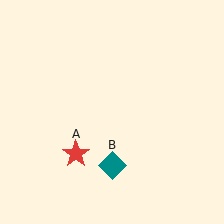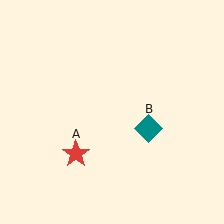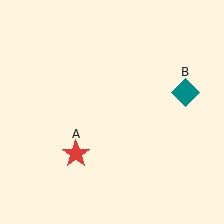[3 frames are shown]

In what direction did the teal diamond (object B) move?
The teal diamond (object B) moved up and to the right.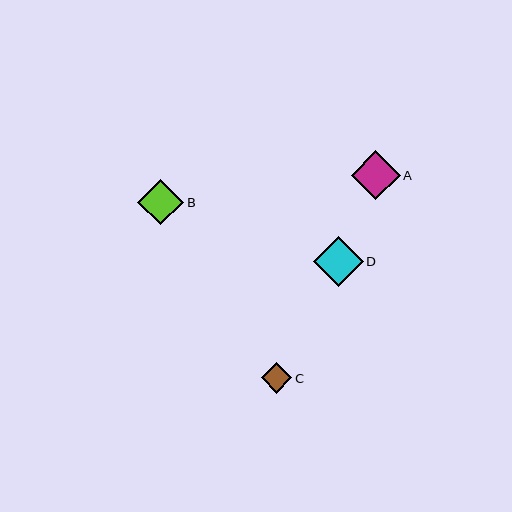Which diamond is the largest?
Diamond D is the largest with a size of approximately 50 pixels.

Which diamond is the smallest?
Diamond C is the smallest with a size of approximately 30 pixels.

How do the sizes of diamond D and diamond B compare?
Diamond D and diamond B are approximately the same size.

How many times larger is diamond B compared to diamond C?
Diamond B is approximately 1.5 times the size of diamond C.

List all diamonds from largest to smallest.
From largest to smallest: D, A, B, C.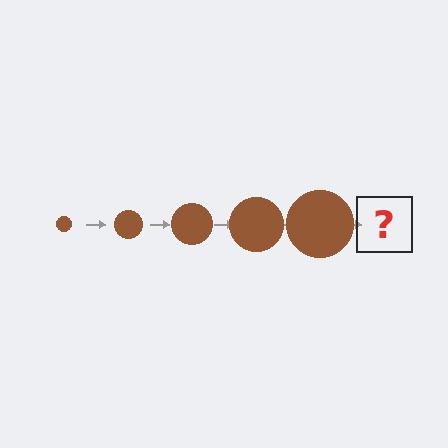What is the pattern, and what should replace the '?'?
The pattern is that the circle gets progressively larger each step. The '?' should be a brown circle, larger than the previous one.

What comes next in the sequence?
The next element should be a brown circle, larger than the previous one.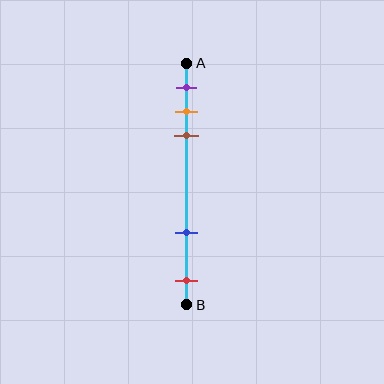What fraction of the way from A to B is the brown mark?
The brown mark is approximately 30% (0.3) of the way from A to B.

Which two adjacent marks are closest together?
The orange and brown marks are the closest adjacent pair.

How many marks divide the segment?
There are 5 marks dividing the segment.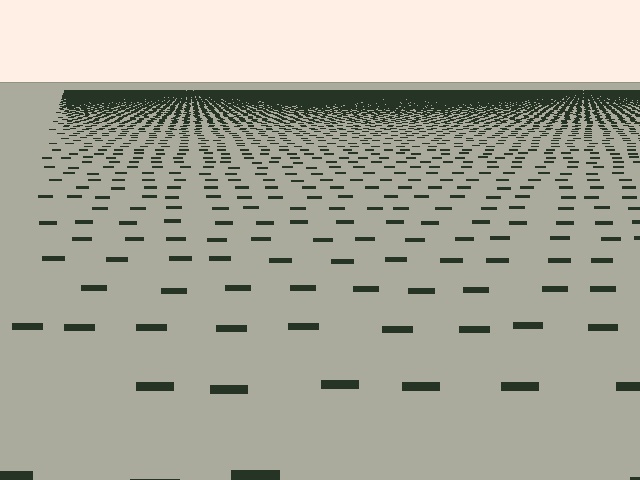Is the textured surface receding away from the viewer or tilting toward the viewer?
The surface is receding away from the viewer. Texture elements get smaller and denser toward the top.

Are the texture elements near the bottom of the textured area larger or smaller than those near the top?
Larger. Near the bottom, elements are closer to the viewer and appear at a bigger on-screen size.